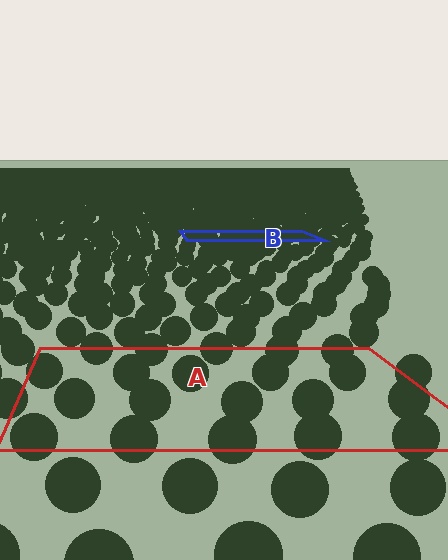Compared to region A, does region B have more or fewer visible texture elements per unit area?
Region B has more texture elements per unit area — they are packed more densely because it is farther away.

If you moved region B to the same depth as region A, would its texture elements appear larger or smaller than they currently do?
They would appear larger. At a closer depth, the same texture elements are projected at a bigger on-screen size.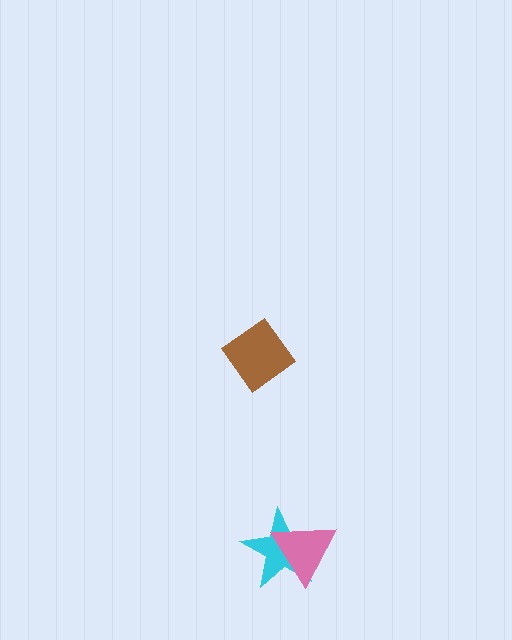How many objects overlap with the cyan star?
1 object overlaps with the cyan star.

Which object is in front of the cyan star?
The pink triangle is in front of the cyan star.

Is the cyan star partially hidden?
Yes, it is partially covered by another shape.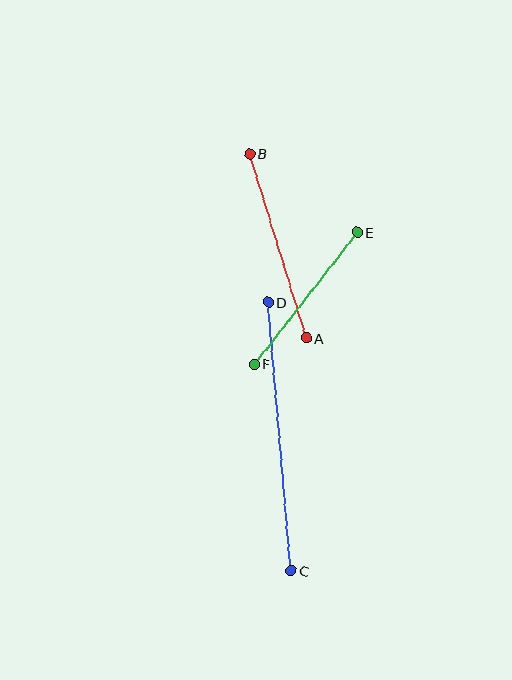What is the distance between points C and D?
The distance is approximately 269 pixels.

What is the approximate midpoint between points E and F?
The midpoint is at approximately (306, 298) pixels.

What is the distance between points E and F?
The distance is approximately 168 pixels.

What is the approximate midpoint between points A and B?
The midpoint is at approximately (278, 246) pixels.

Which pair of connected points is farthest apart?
Points C and D are farthest apart.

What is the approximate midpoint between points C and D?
The midpoint is at approximately (280, 436) pixels.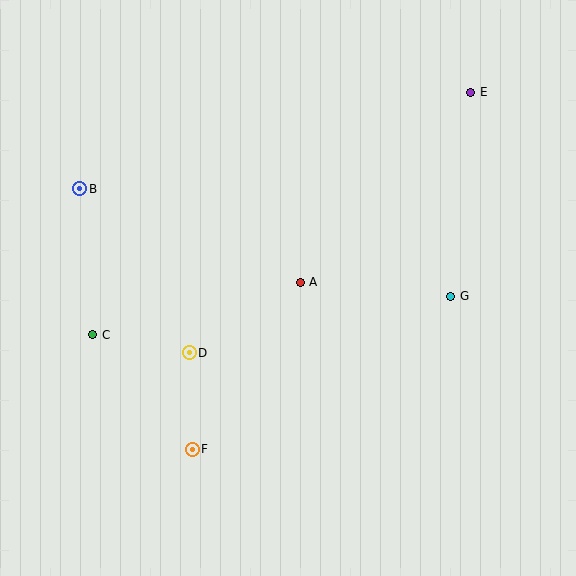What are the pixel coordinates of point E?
Point E is at (471, 92).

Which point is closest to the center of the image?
Point A at (300, 282) is closest to the center.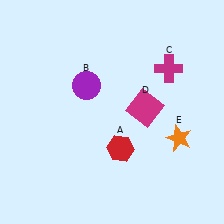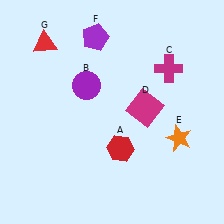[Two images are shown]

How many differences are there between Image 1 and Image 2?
There are 2 differences between the two images.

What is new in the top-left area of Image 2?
A purple pentagon (F) was added in the top-left area of Image 2.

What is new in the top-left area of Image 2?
A red triangle (G) was added in the top-left area of Image 2.